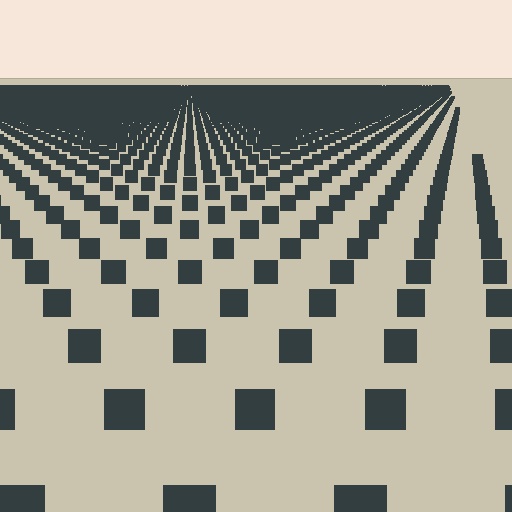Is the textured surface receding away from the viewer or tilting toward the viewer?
The surface is receding away from the viewer. Texture elements get smaller and denser toward the top.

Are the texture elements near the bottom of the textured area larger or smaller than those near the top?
Larger. Near the bottom, elements are closer to the viewer and appear at a bigger on-screen size.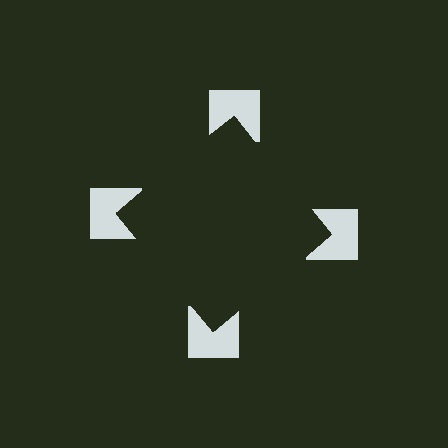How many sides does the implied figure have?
4 sides.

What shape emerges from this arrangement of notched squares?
An illusory square — its edges are inferred from the aligned wedge cuts in the notched squares, not physically drawn.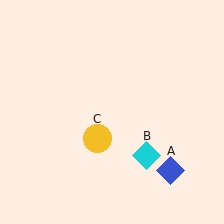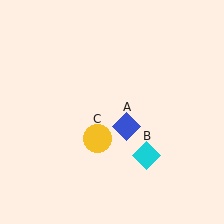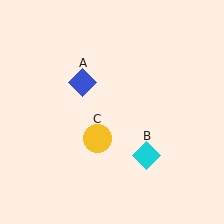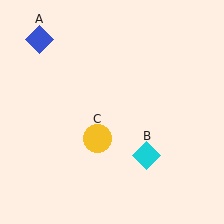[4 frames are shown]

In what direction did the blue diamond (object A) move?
The blue diamond (object A) moved up and to the left.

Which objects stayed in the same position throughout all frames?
Cyan diamond (object B) and yellow circle (object C) remained stationary.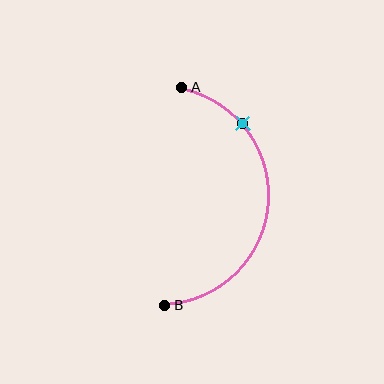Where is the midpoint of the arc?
The arc midpoint is the point on the curve farthest from the straight line joining A and B. It sits to the right of that line.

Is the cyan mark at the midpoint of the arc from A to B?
No. The cyan mark lies on the arc but is closer to endpoint A. The arc midpoint would be at the point on the curve equidistant along the arc from both A and B.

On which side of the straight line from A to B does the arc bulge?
The arc bulges to the right of the straight line connecting A and B.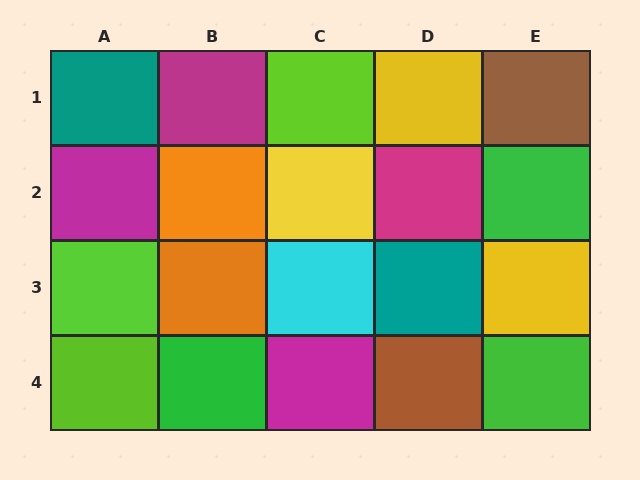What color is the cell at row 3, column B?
Orange.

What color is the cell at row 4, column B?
Green.